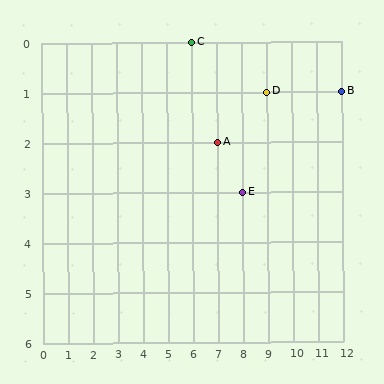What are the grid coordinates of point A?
Point A is at grid coordinates (7, 2).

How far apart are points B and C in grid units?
Points B and C are 6 columns and 1 row apart (about 6.1 grid units diagonally).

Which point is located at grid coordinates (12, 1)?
Point B is at (12, 1).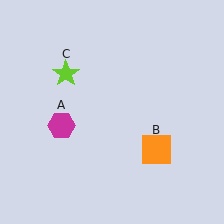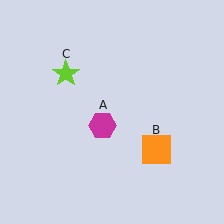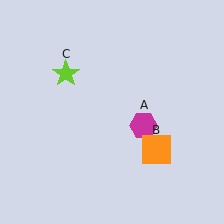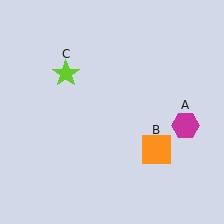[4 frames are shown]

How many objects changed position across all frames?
1 object changed position: magenta hexagon (object A).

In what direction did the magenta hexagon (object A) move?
The magenta hexagon (object A) moved right.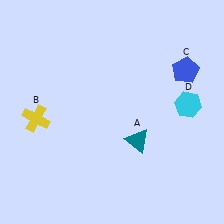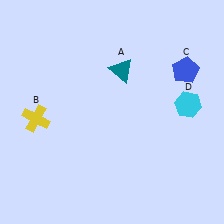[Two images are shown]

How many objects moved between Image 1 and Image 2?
1 object moved between the two images.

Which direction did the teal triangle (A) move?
The teal triangle (A) moved up.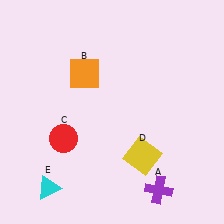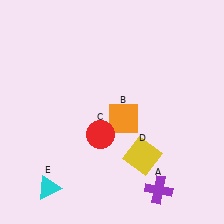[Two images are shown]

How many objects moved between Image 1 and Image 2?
2 objects moved between the two images.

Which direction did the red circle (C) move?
The red circle (C) moved right.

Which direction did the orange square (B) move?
The orange square (B) moved down.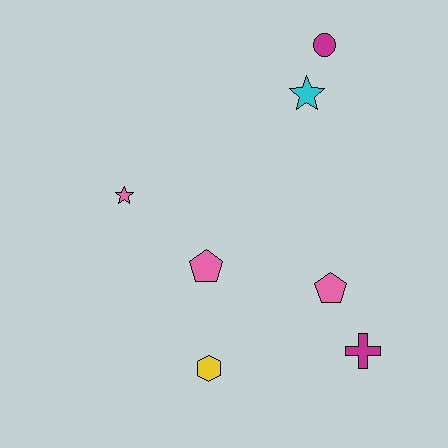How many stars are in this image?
There are 2 stars.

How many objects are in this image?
There are 7 objects.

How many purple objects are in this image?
There are no purple objects.